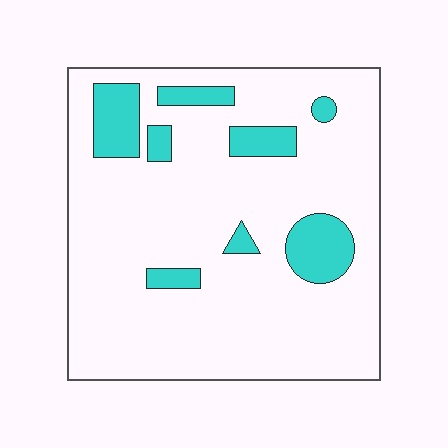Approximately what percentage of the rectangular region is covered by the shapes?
Approximately 15%.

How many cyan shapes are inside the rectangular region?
8.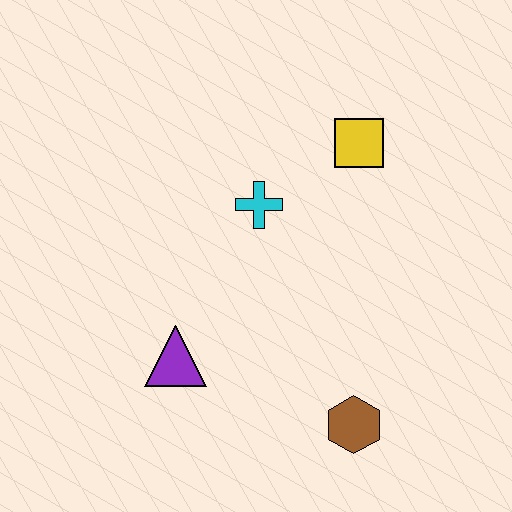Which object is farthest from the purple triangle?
The yellow square is farthest from the purple triangle.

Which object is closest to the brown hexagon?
The purple triangle is closest to the brown hexagon.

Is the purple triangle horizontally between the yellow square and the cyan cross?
No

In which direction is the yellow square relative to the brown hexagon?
The yellow square is above the brown hexagon.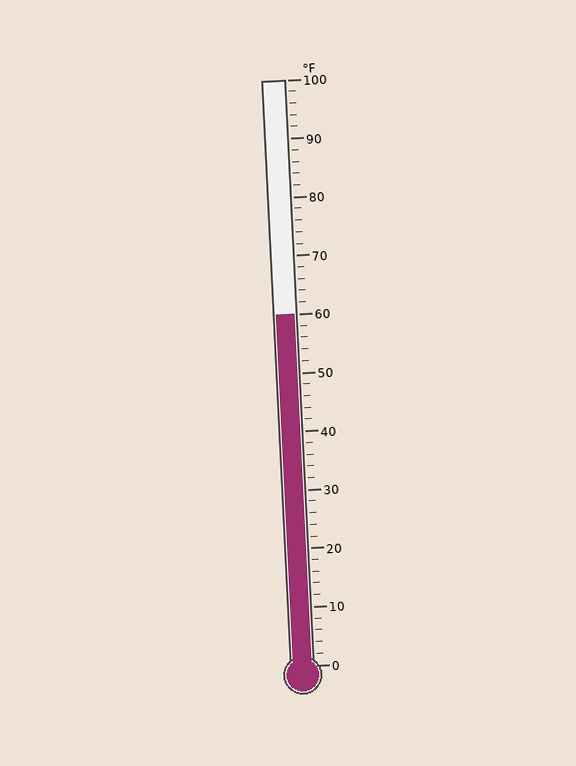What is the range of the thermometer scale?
The thermometer scale ranges from 0°F to 100°F.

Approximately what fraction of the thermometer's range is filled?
The thermometer is filled to approximately 60% of its range.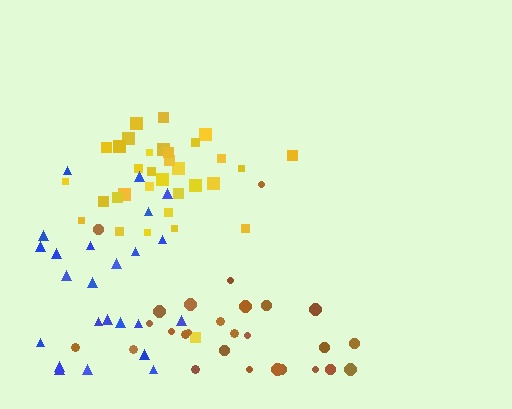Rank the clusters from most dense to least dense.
yellow, blue, brown.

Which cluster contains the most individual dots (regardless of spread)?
Yellow (34).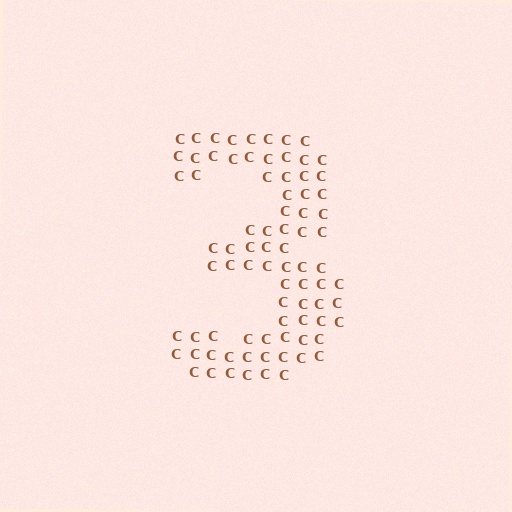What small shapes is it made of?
It is made of small letter C's.